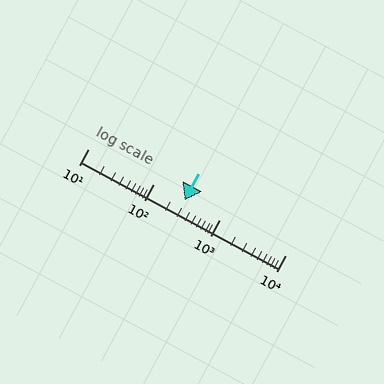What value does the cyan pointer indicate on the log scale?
The pointer indicates approximately 290.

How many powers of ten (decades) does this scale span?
The scale spans 3 decades, from 10 to 10000.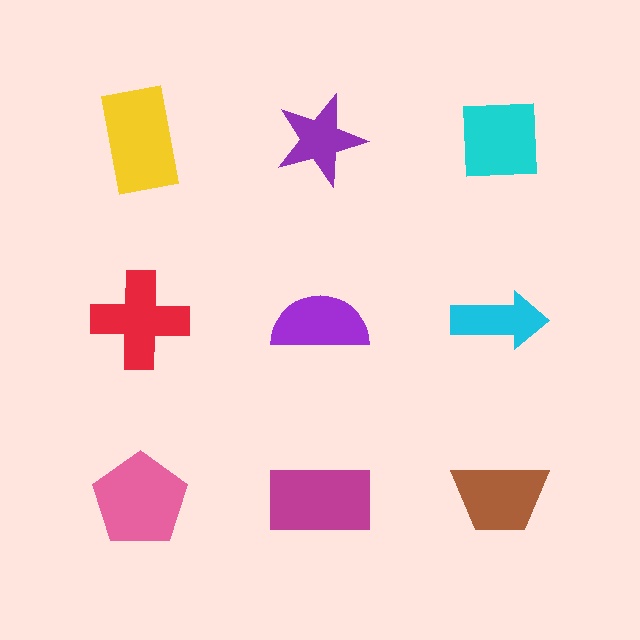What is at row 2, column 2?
A purple semicircle.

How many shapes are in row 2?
3 shapes.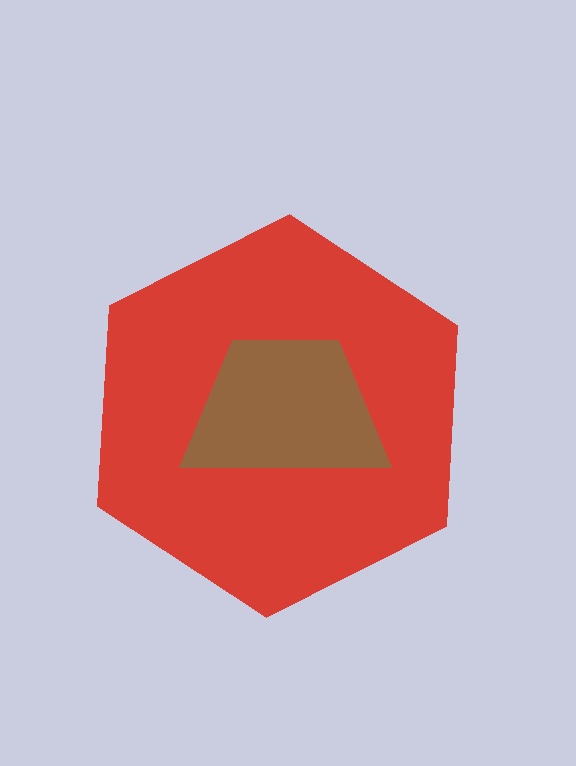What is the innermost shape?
The brown trapezoid.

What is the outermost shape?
The red hexagon.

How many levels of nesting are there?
2.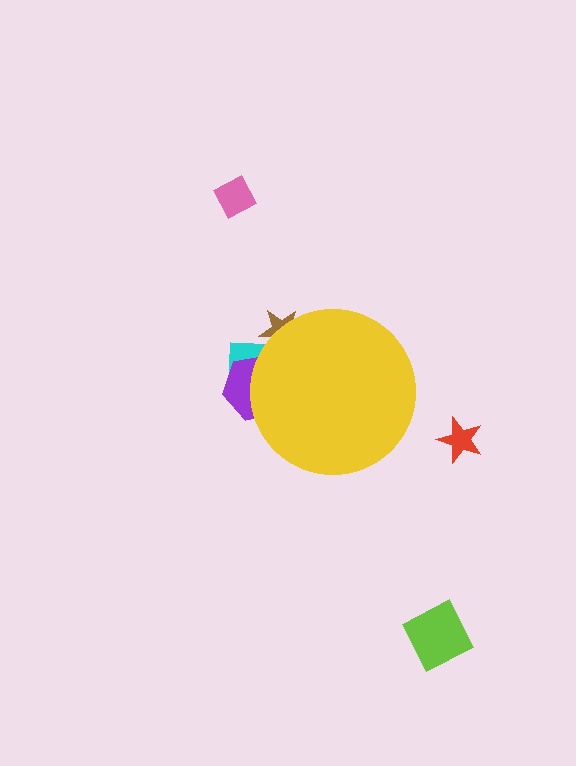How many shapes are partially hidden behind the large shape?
3 shapes are partially hidden.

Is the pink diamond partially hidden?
No, the pink diamond is fully visible.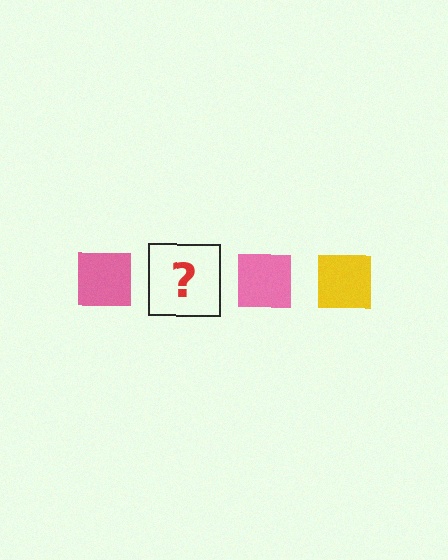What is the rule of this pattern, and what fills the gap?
The rule is that the pattern cycles through pink, yellow squares. The gap should be filled with a yellow square.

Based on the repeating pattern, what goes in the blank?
The blank should be a yellow square.